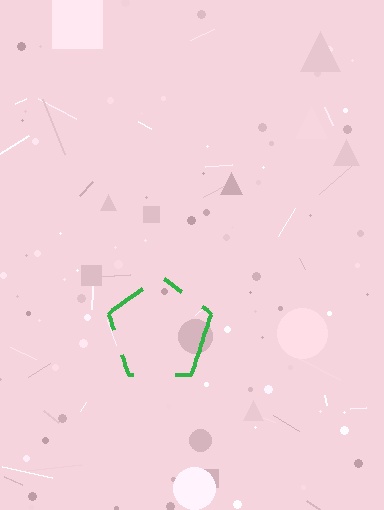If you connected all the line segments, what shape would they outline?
They would outline a pentagon.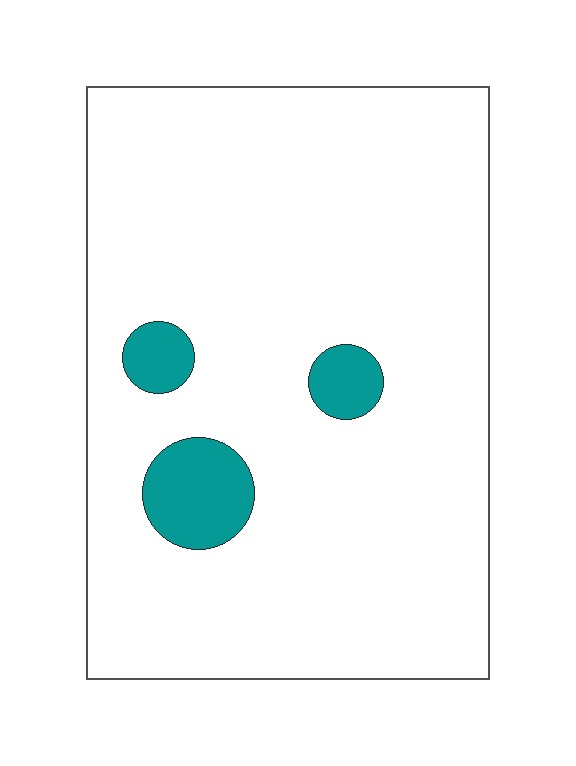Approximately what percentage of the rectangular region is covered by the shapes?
Approximately 10%.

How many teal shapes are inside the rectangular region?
3.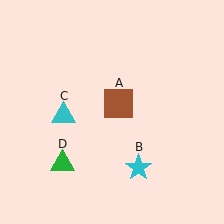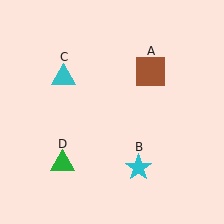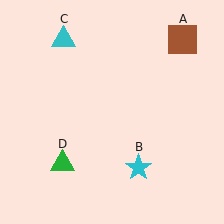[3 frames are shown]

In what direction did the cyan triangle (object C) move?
The cyan triangle (object C) moved up.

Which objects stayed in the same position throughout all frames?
Cyan star (object B) and green triangle (object D) remained stationary.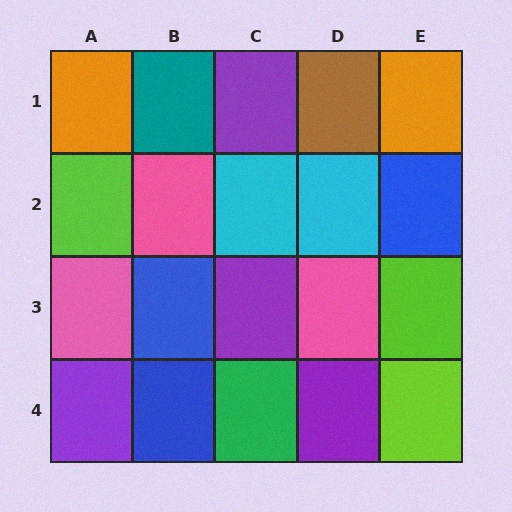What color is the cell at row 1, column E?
Orange.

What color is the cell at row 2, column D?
Cyan.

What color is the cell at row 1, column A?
Orange.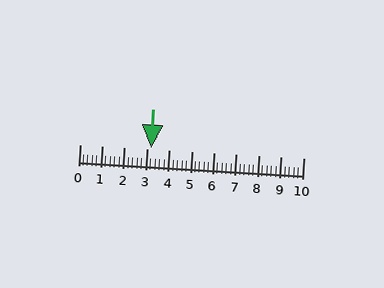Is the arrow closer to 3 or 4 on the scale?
The arrow is closer to 3.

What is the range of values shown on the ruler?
The ruler shows values from 0 to 10.